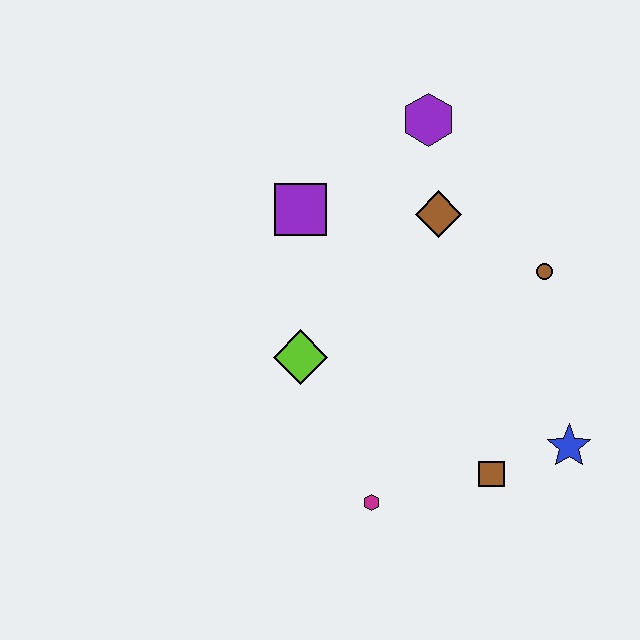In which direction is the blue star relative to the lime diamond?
The blue star is to the right of the lime diamond.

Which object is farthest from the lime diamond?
The blue star is farthest from the lime diamond.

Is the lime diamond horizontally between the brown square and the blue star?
No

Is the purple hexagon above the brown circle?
Yes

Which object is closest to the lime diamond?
The purple square is closest to the lime diamond.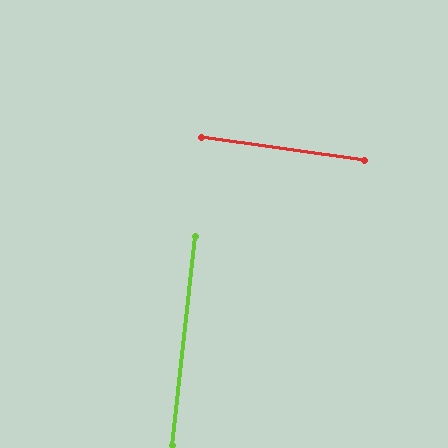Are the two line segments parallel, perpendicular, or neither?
Perpendicular — they meet at approximately 88°.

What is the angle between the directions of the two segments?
Approximately 88 degrees.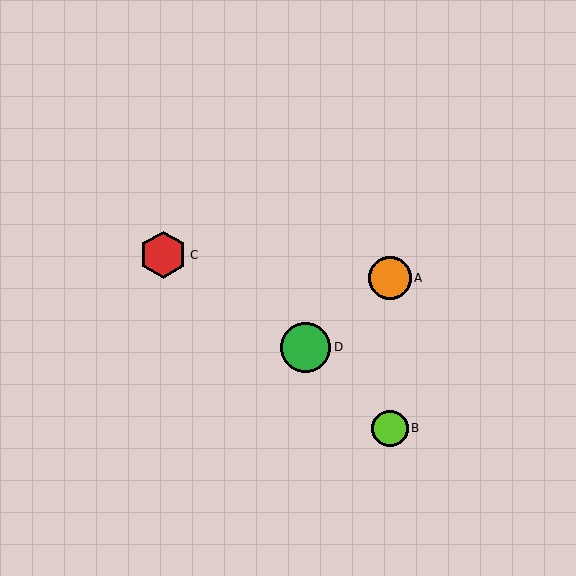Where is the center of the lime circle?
The center of the lime circle is at (390, 428).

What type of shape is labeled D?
Shape D is a green circle.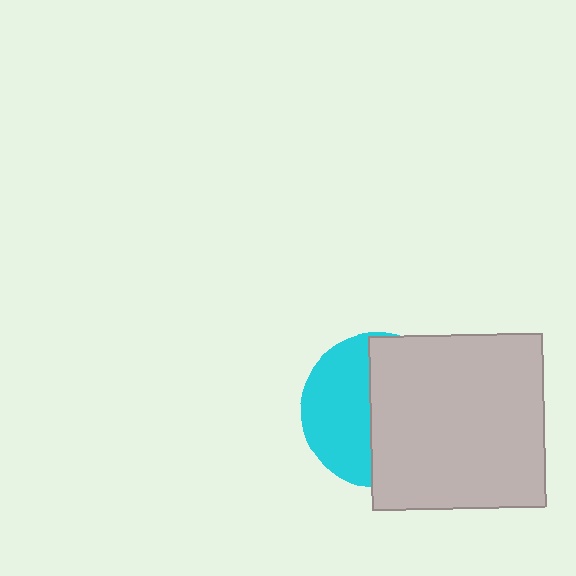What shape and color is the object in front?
The object in front is a light gray square.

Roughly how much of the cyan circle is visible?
A small part of it is visible (roughly 44%).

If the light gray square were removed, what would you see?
You would see the complete cyan circle.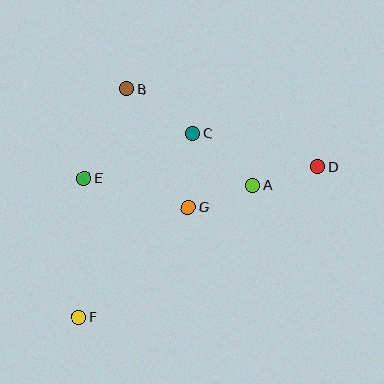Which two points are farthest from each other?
Points D and F are farthest from each other.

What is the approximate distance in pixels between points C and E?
The distance between C and E is approximately 117 pixels.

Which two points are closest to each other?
Points A and D are closest to each other.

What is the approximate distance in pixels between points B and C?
The distance between B and C is approximately 79 pixels.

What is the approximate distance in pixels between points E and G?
The distance between E and G is approximately 108 pixels.